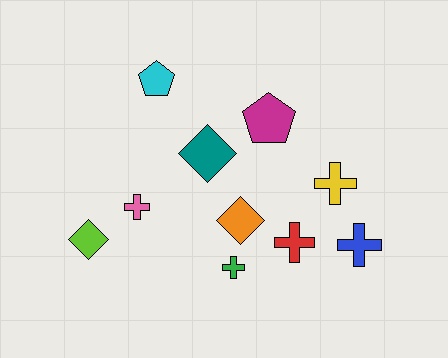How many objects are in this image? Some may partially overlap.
There are 10 objects.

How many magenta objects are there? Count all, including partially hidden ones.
There is 1 magenta object.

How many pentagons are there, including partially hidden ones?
There are 2 pentagons.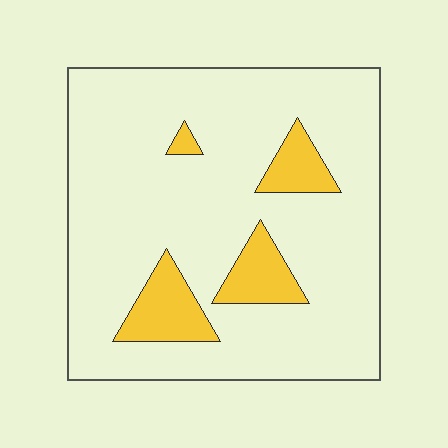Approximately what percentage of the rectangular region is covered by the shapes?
Approximately 15%.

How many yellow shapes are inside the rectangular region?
4.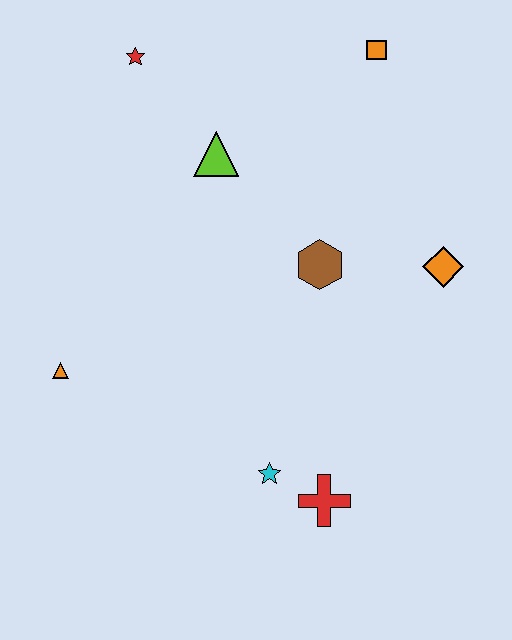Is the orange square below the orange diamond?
No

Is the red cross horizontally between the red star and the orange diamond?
Yes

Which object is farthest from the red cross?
The red star is farthest from the red cross.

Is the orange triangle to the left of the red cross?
Yes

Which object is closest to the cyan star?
The red cross is closest to the cyan star.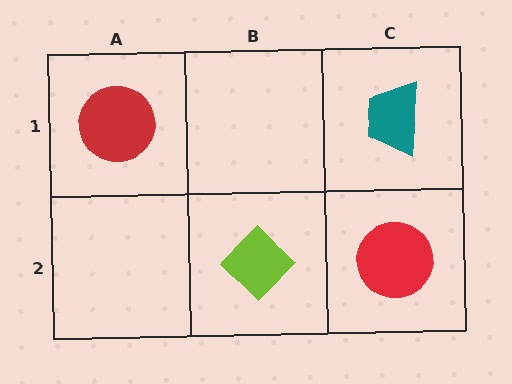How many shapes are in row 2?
2 shapes.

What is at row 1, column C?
A teal trapezoid.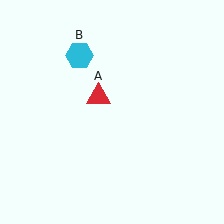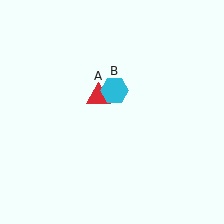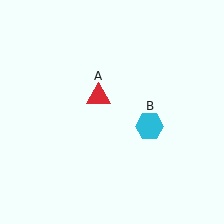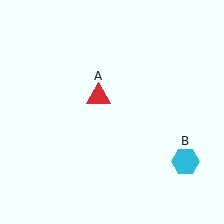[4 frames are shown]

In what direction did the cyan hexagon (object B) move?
The cyan hexagon (object B) moved down and to the right.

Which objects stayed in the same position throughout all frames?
Red triangle (object A) remained stationary.